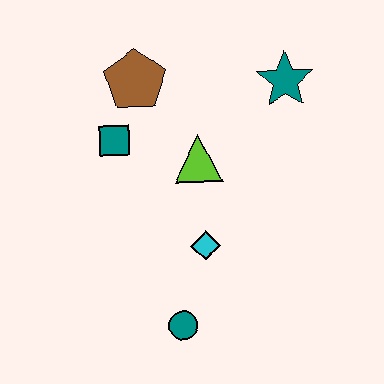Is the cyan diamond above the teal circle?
Yes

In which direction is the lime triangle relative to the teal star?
The lime triangle is to the left of the teal star.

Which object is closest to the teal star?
The lime triangle is closest to the teal star.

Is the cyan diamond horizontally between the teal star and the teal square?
Yes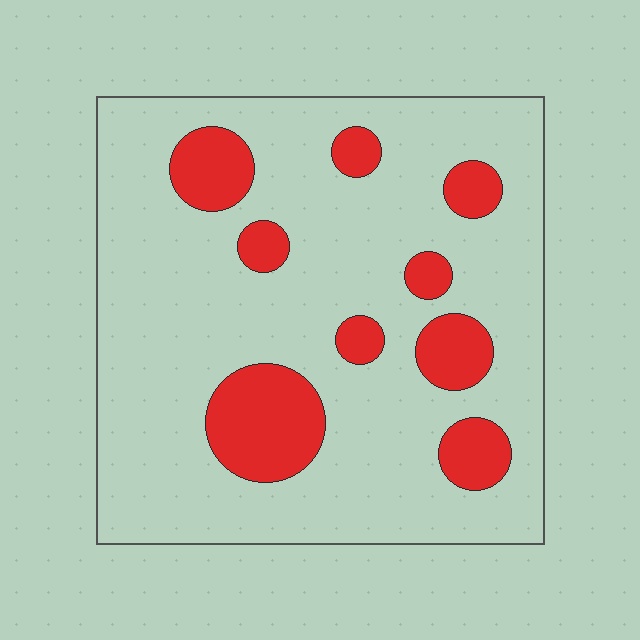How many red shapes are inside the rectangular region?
9.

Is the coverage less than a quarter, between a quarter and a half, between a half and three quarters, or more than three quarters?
Less than a quarter.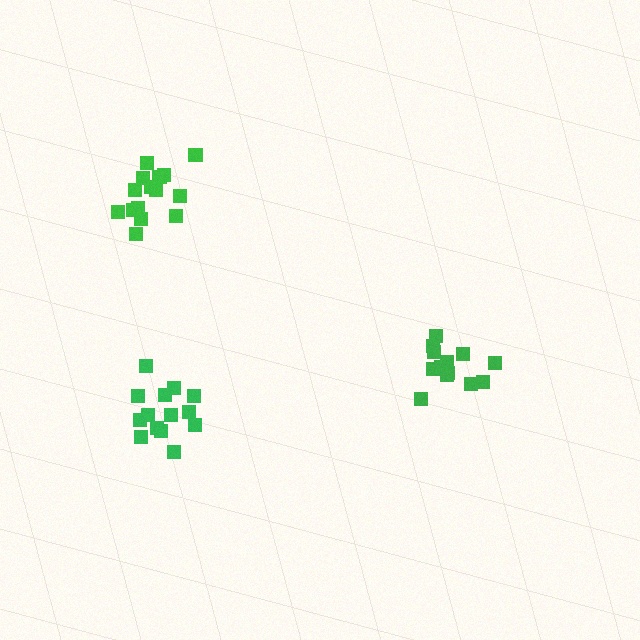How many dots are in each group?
Group 1: 15 dots, Group 2: 14 dots, Group 3: 13 dots (42 total).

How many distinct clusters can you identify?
There are 3 distinct clusters.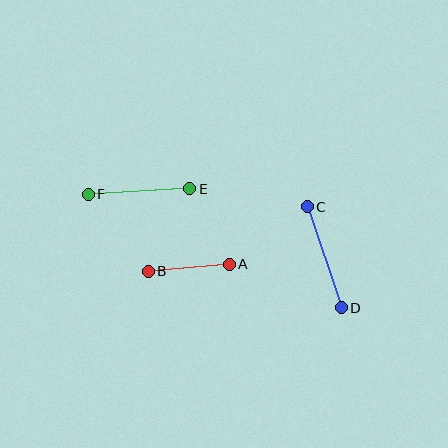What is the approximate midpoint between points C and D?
The midpoint is at approximately (324, 257) pixels.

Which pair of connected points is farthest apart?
Points C and D are farthest apart.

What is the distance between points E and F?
The distance is approximately 101 pixels.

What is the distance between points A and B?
The distance is approximately 81 pixels.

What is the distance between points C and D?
The distance is approximately 106 pixels.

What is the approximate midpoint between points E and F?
The midpoint is at approximately (139, 191) pixels.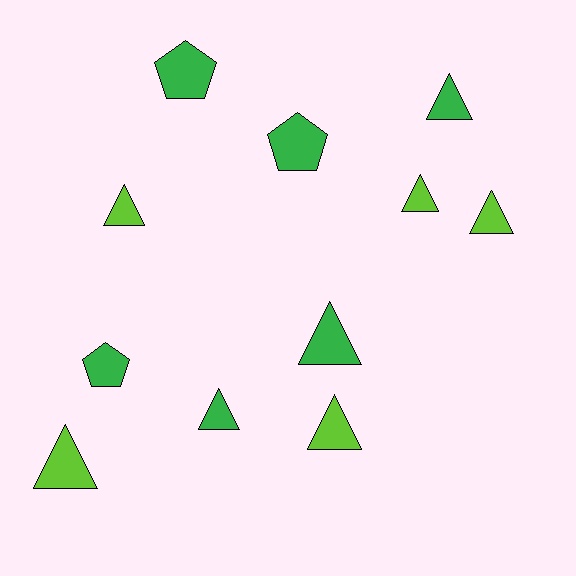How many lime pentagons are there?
There are no lime pentagons.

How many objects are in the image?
There are 11 objects.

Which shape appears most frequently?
Triangle, with 8 objects.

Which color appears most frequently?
Green, with 6 objects.